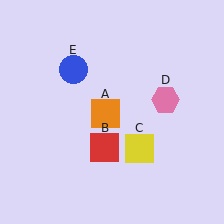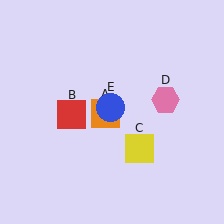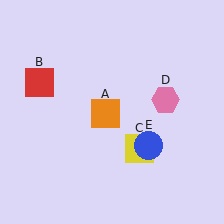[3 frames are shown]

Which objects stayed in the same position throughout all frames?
Orange square (object A) and yellow square (object C) and pink hexagon (object D) remained stationary.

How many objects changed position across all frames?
2 objects changed position: red square (object B), blue circle (object E).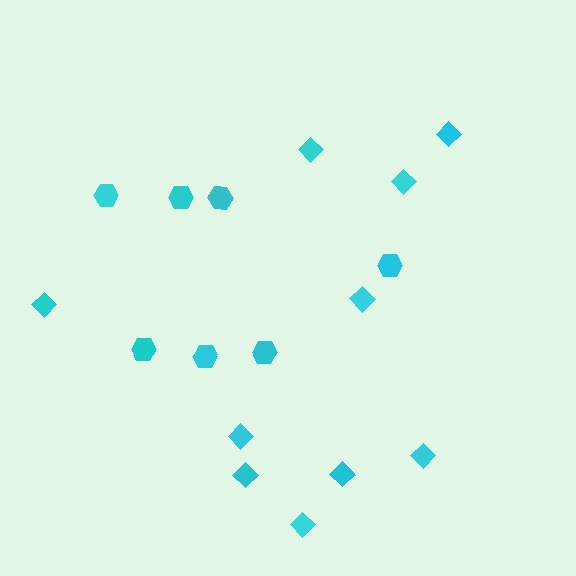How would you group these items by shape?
There are 2 groups: one group of diamonds (10) and one group of hexagons (7).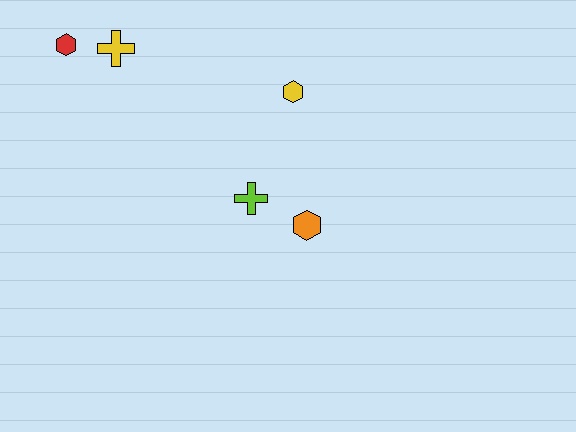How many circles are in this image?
There are no circles.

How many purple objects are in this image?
There are no purple objects.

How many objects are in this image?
There are 5 objects.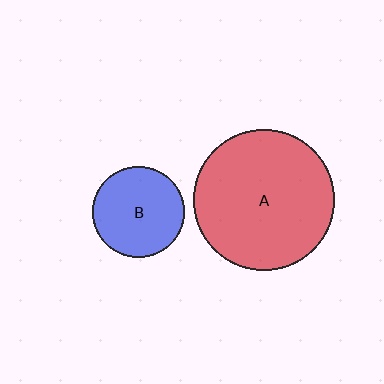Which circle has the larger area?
Circle A (red).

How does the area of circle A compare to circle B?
Approximately 2.3 times.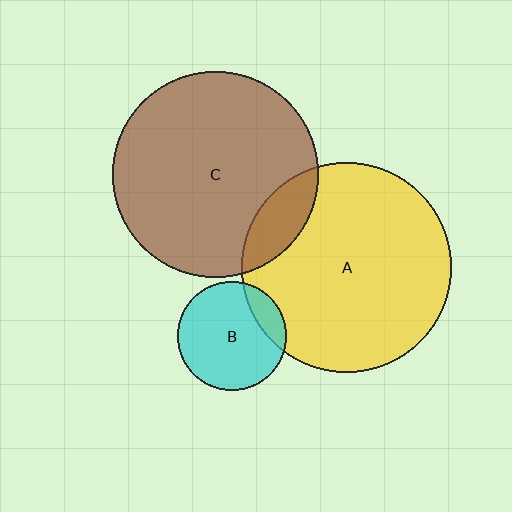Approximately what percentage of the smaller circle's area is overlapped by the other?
Approximately 15%.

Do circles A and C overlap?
Yes.